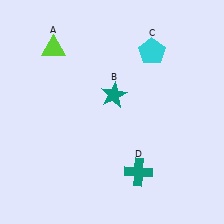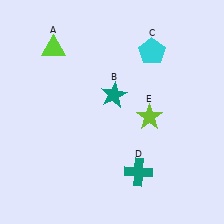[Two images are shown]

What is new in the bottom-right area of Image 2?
A lime star (E) was added in the bottom-right area of Image 2.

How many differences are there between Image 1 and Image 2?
There is 1 difference between the two images.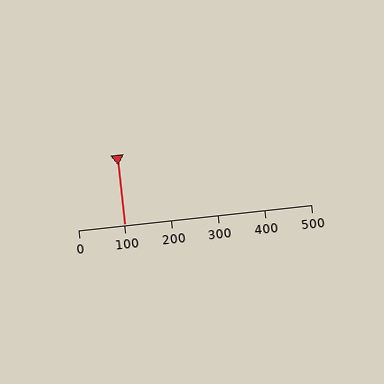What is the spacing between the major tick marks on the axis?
The major ticks are spaced 100 apart.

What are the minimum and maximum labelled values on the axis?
The axis runs from 0 to 500.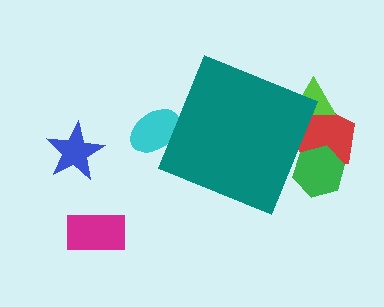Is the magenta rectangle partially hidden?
No, the magenta rectangle is fully visible.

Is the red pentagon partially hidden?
Yes, the red pentagon is partially hidden behind the teal diamond.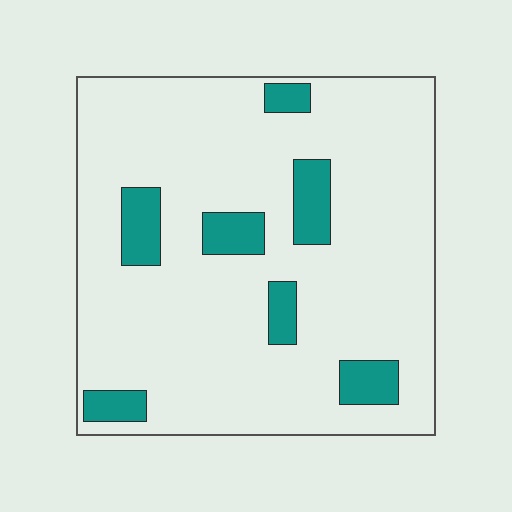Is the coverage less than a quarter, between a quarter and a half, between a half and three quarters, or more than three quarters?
Less than a quarter.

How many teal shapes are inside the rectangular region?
7.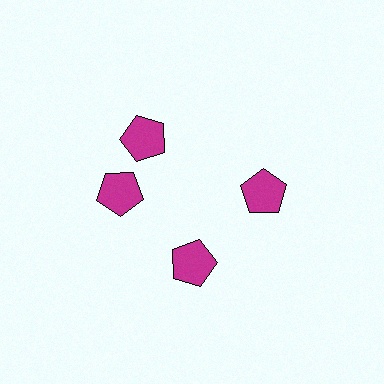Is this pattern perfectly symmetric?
No. The 4 magenta pentagons are arranged in a ring, but one element near the 12 o'clock position is rotated out of alignment along the ring, breaking the 4-fold rotational symmetry.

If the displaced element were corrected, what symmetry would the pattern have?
It would have 4-fold rotational symmetry — the pattern would map onto itself every 90 degrees.